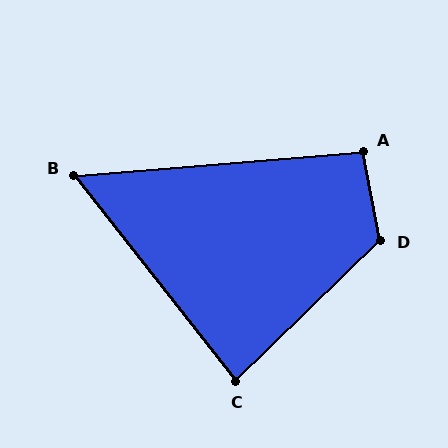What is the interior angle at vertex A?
Approximately 96 degrees (obtuse).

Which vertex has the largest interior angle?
D, at approximately 123 degrees.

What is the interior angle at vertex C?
Approximately 84 degrees (acute).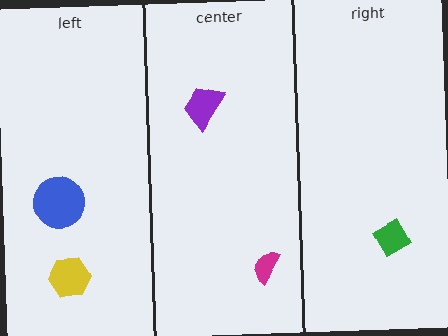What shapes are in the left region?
The blue circle, the yellow hexagon.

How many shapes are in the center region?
2.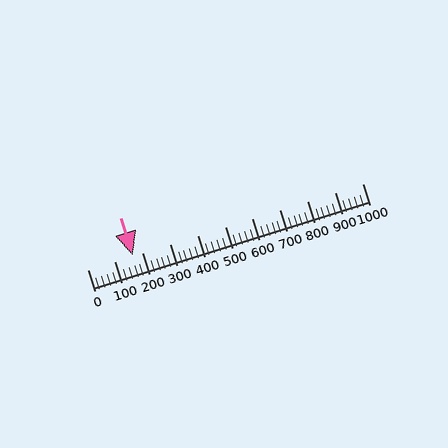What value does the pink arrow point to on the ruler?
The pink arrow points to approximately 165.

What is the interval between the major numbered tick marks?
The major tick marks are spaced 100 units apart.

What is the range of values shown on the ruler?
The ruler shows values from 0 to 1000.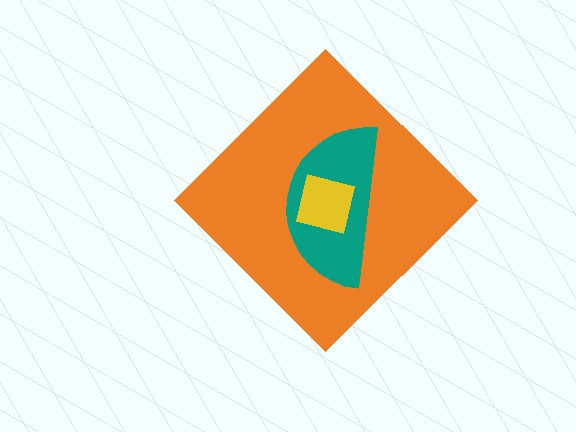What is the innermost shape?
The yellow square.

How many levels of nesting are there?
3.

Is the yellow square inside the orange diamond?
Yes.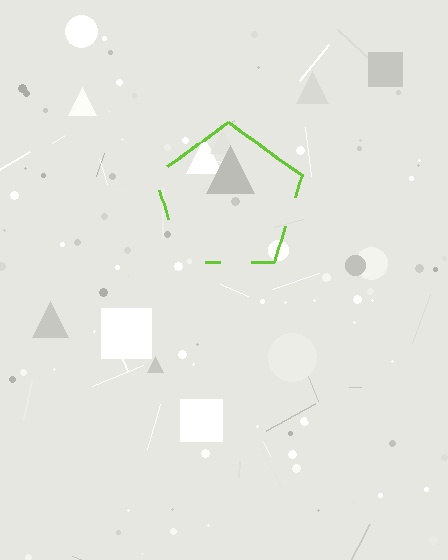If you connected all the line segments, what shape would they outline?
They would outline a pentagon.